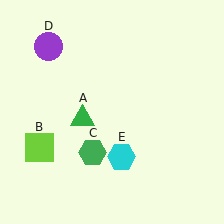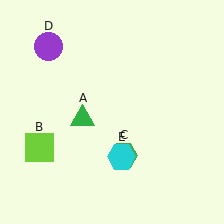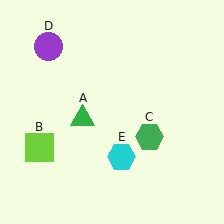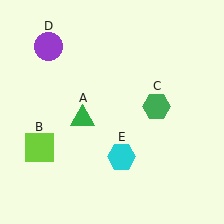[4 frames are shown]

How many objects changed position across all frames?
1 object changed position: green hexagon (object C).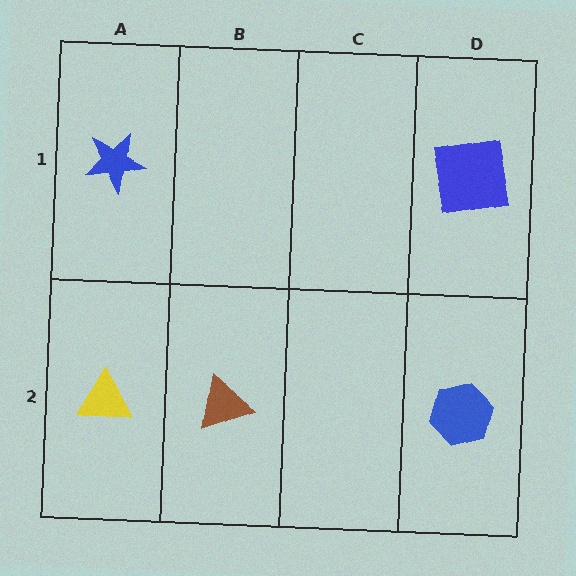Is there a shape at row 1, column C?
No, that cell is empty.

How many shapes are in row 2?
3 shapes.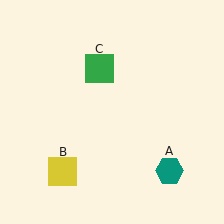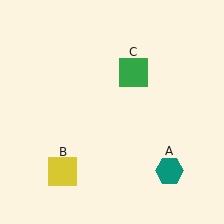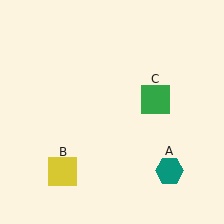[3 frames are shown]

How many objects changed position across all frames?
1 object changed position: green square (object C).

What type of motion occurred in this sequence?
The green square (object C) rotated clockwise around the center of the scene.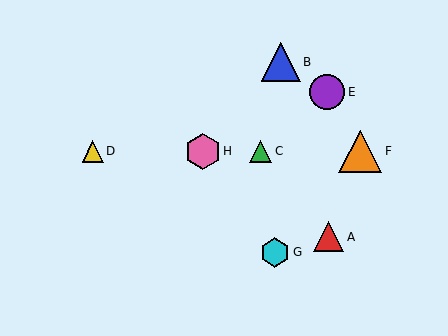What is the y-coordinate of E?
Object E is at y≈92.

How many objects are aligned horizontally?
4 objects (C, D, F, H) are aligned horizontally.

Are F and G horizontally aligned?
No, F is at y≈151 and G is at y≈252.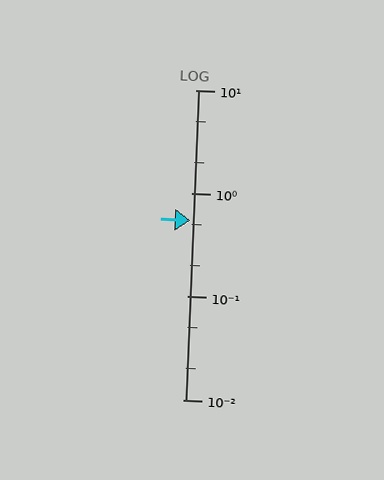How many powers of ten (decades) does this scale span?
The scale spans 3 decades, from 0.01 to 10.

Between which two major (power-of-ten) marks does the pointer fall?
The pointer is between 0.1 and 1.